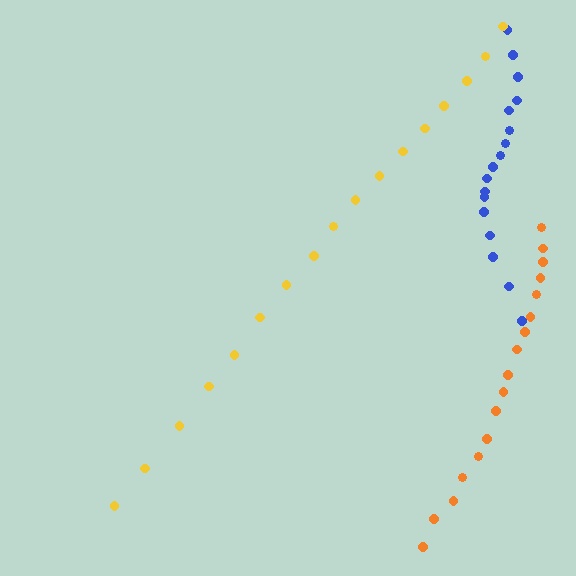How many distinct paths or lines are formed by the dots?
There are 3 distinct paths.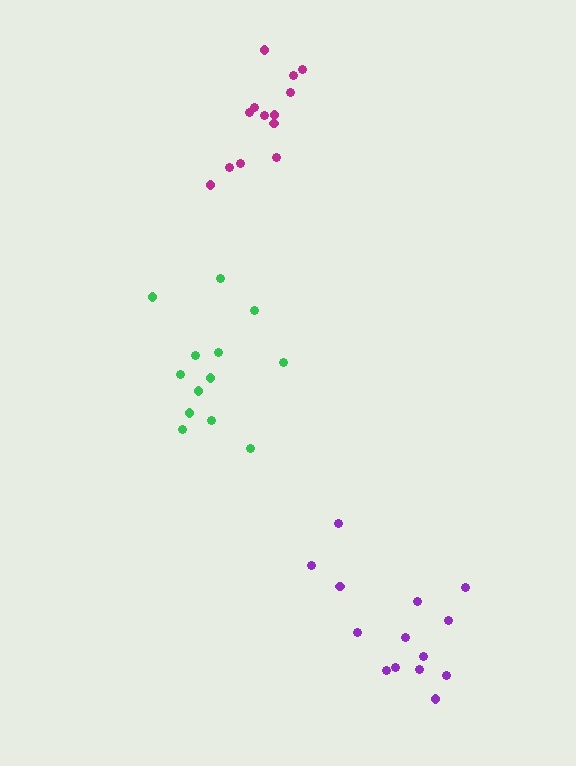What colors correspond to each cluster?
The clusters are colored: magenta, green, purple.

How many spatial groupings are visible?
There are 3 spatial groupings.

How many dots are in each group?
Group 1: 13 dots, Group 2: 13 dots, Group 3: 14 dots (40 total).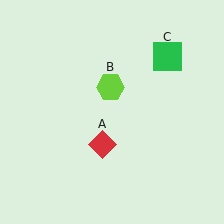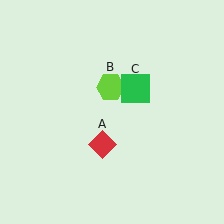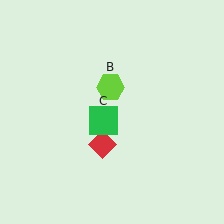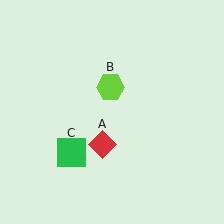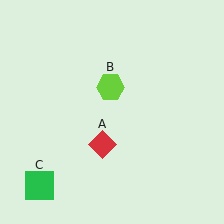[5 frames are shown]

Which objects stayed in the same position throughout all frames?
Red diamond (object A) and lime hexagon (object B) remained stationary.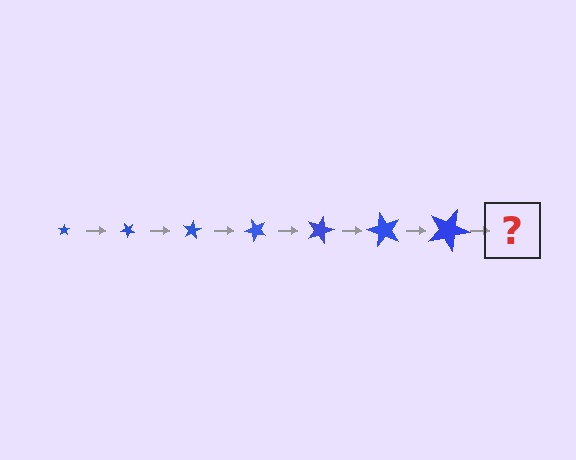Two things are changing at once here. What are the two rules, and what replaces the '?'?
The two rules are that the star grows larger each step and it rotates 40 degrees each step. The '?' should be a star, larger than the previous one and rotated 280 degrees from the start.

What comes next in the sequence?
The next element should be a star, larger than the previous one and rotated 280 degrees from the start.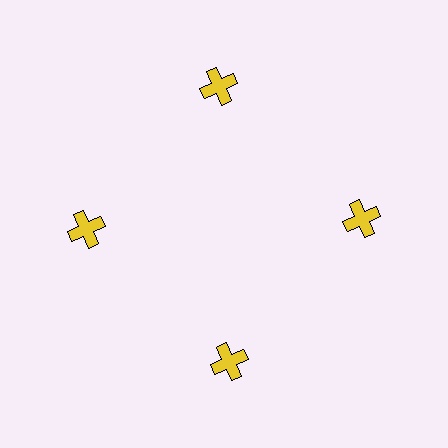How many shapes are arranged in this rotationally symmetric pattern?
There are 4 shapes, arranged in 4 groups of 1.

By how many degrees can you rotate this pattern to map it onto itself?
The pattern maps onto itself every 90 degrees of rotation.